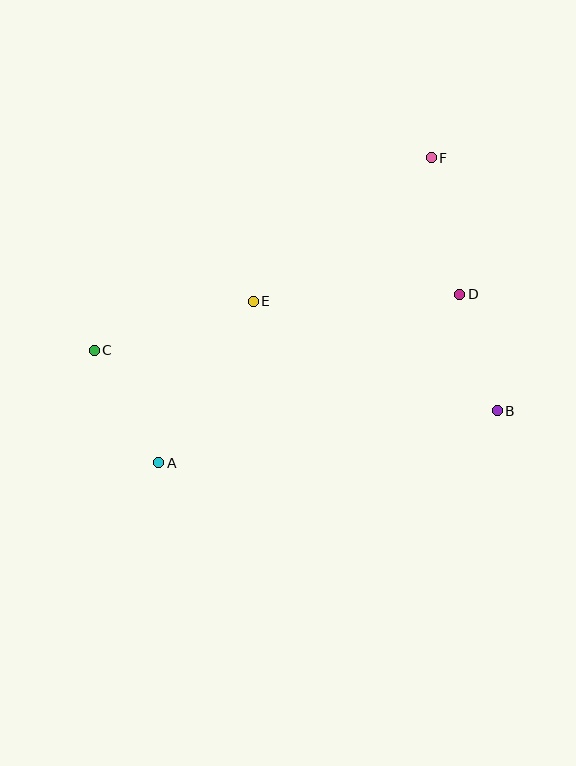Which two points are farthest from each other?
Points A and F are farthest from each other.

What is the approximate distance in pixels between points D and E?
The distance between D and E is approximately 207 pixels.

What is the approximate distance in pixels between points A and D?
The distance between A and D is approximately 345 pixels.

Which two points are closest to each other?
Points B and D are closest to each other.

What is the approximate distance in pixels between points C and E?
The distance between C and E is approximately 166 pixels.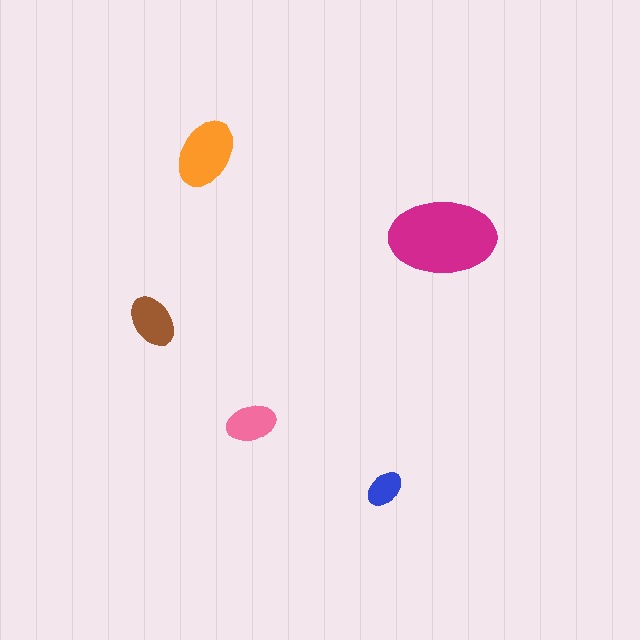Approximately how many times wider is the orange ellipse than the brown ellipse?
About 1.5 times wider.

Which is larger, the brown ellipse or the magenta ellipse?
The magenta one.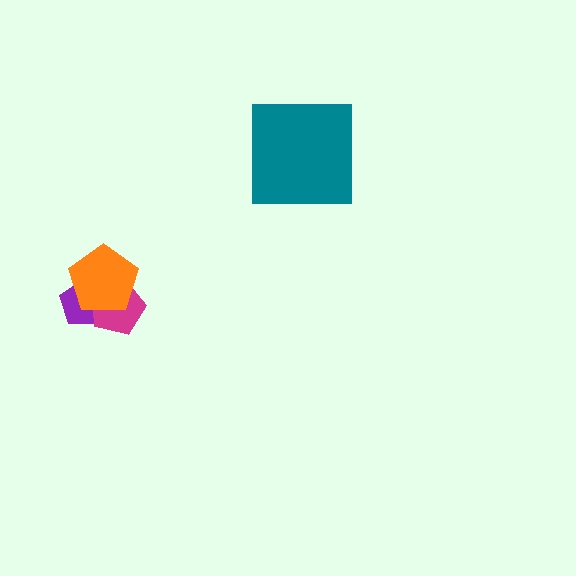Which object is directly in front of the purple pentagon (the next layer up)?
The magenta pentagon is directly in front of the purple pentagon.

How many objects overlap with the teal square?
0 objects overlap with the teal square.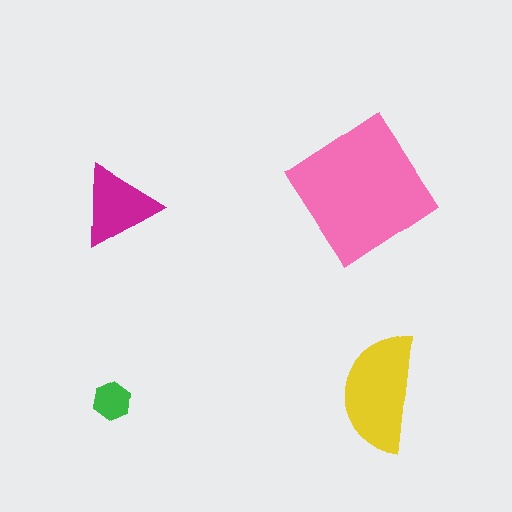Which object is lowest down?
The green hexagon is bottommost.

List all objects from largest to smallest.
The pink diamond, the yellow semicircle, the magenta triangle, the green hexagon.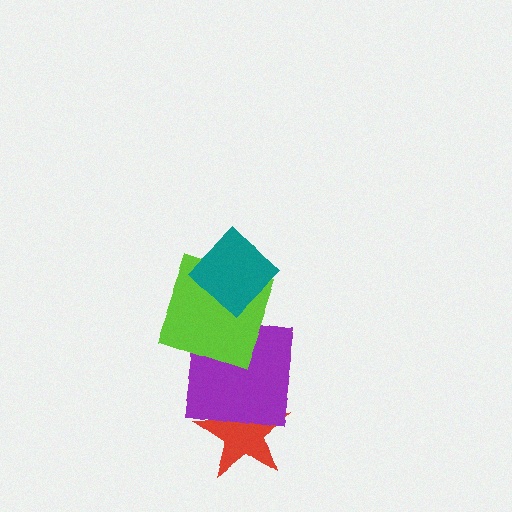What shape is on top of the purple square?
The lime square is on top of the purple square.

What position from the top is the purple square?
The purple square is 3rd from the top.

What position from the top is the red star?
The red star is 4th from the top.